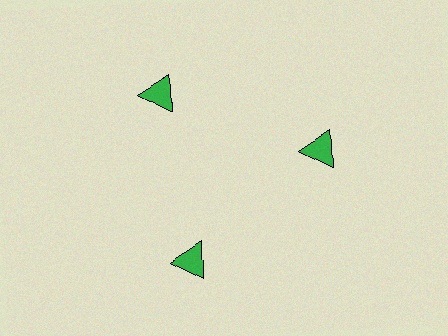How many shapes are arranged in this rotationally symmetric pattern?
There are 3 shapes, arranged in 3 groups of 1.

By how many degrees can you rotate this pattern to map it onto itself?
The pattern maps onto itself every 120 degrees of rotation.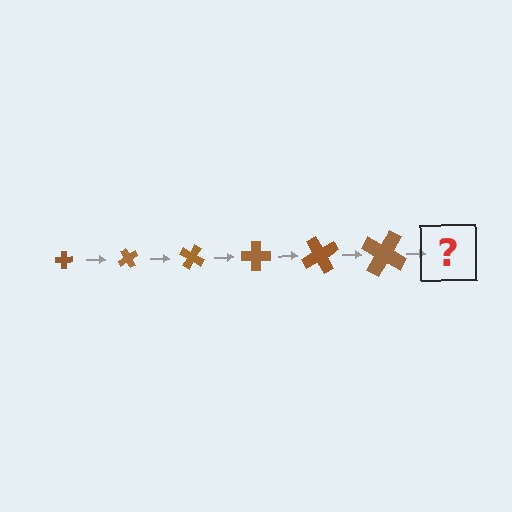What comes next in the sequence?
The next element should be a cross, larger than the previous one and rotated 360 degrees from the start.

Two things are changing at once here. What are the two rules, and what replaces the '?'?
The two rules are that the cross grows larger each step and it rotates 60 degrees each step. The '?' should be a cross, larger than the previous one and rotated 360 degrees from the start.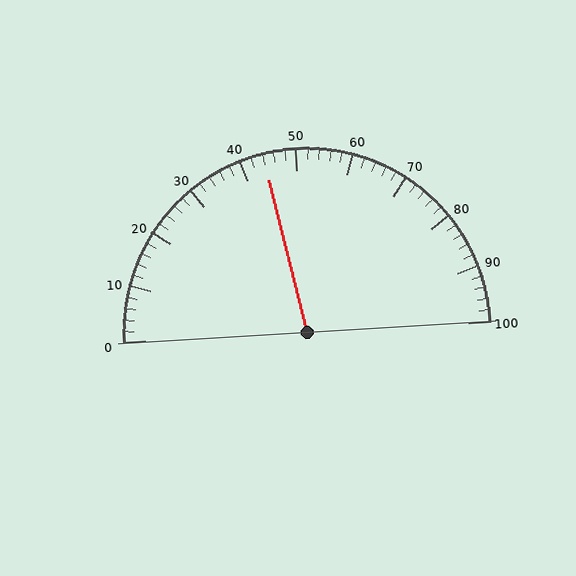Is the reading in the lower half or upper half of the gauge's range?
The reading is in the lower half of the range (0 to 100).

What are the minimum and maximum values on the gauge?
The gauge ranges from 0 to 100.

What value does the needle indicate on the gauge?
The needle indicates approximately 44.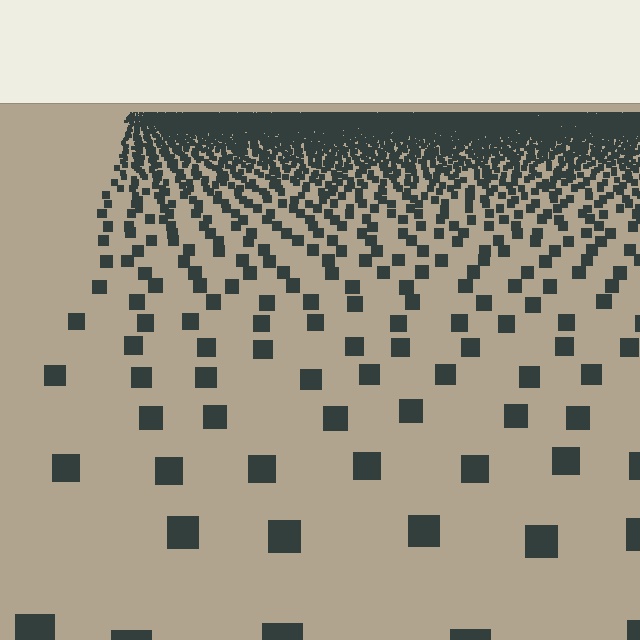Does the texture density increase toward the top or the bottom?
Density increases toward the top.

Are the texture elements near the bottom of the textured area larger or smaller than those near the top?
Larger. Near the bottom, elements are closer to the viewer and appear at a bigger on-screen size.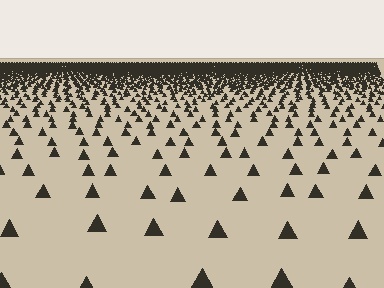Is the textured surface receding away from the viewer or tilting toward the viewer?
The surface is receding away from the viewer. Texture elements get smaller and denser toward the top.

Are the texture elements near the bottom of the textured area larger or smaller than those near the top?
Larger. Near the bottom, elements are closer to the viewer and appear at a bigger on-screen size.